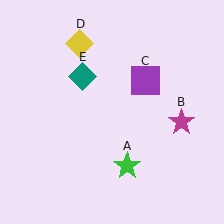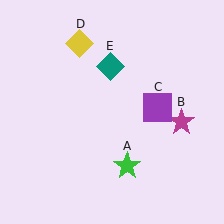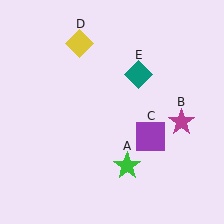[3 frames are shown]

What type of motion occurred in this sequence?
The purple square (object C), teal diamond (object E) rotated clockwise around the center of the scene.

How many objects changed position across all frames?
2 objects changed position: purple square (object C), teal diamond (object E).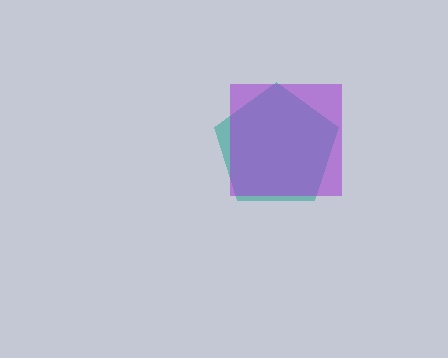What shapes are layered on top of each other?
The layered shapes are: a teal pentagon, a purple square.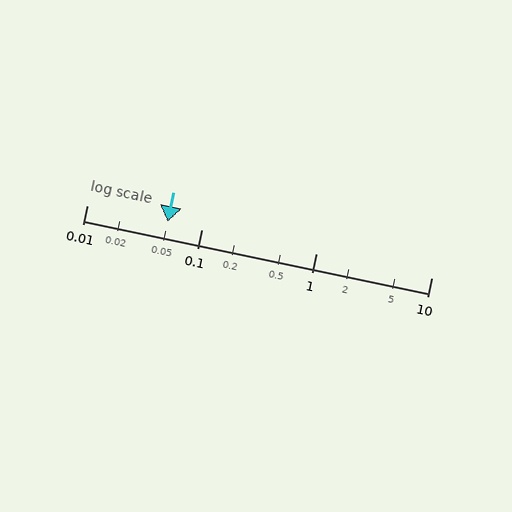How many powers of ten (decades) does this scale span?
The scale spans 3 decades, from 0.01 to 10.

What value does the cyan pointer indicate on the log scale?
The pointer indicates approximately 0.05.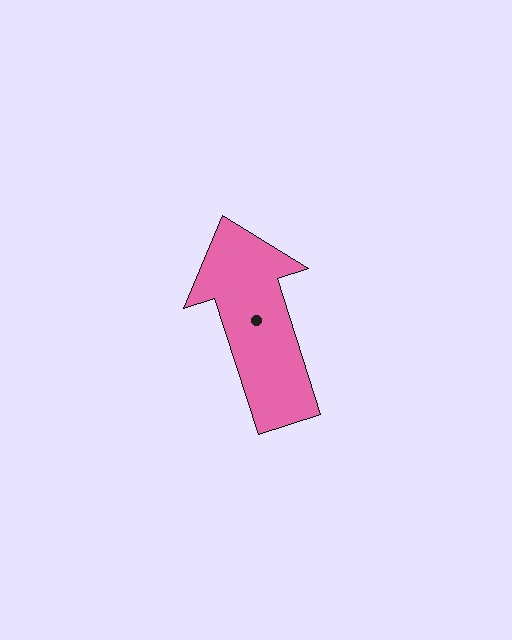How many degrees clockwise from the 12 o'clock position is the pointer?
Approximately 342 degrees.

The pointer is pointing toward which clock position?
Roughly 11 o'clock.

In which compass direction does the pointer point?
North.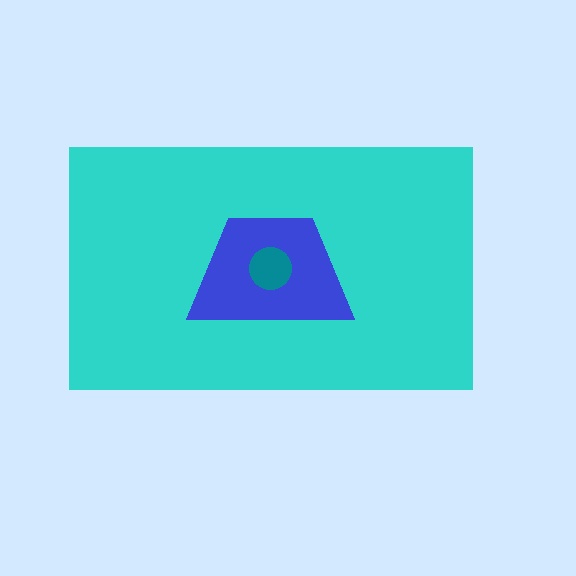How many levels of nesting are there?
3.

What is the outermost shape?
The cyan rectangle.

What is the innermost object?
The teal circle.